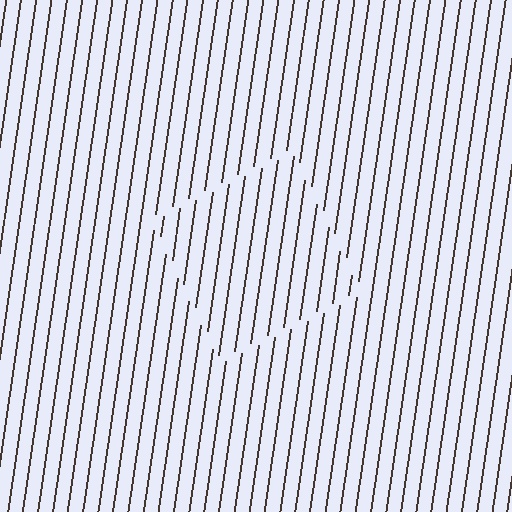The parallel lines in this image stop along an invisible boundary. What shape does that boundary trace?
An illusory square. The interior of the shape contains the same grating, shifted by half a period — the contour is defined by the phase discontinuity where line-ends from the inner and outer gratings abut.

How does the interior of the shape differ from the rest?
The interior of the shape contains the same grating, shifted by half a period — the contour is defined by the phase discontinuity where line-ends from the inner and outer gratings abut.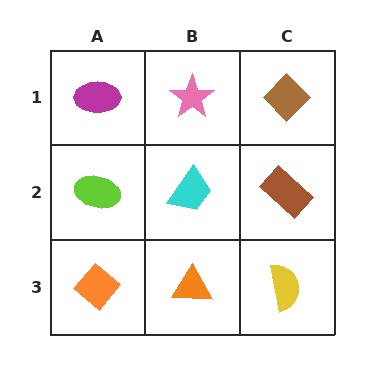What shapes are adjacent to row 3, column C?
A brown rectangle (row 2, column C), an orange triangle (row 3, column B).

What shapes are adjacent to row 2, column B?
A pink star (row 1, column B), an orange triangle (row 3, column B), a lime ellipse (row 2, column A), a brown rectangle (row 2, column C).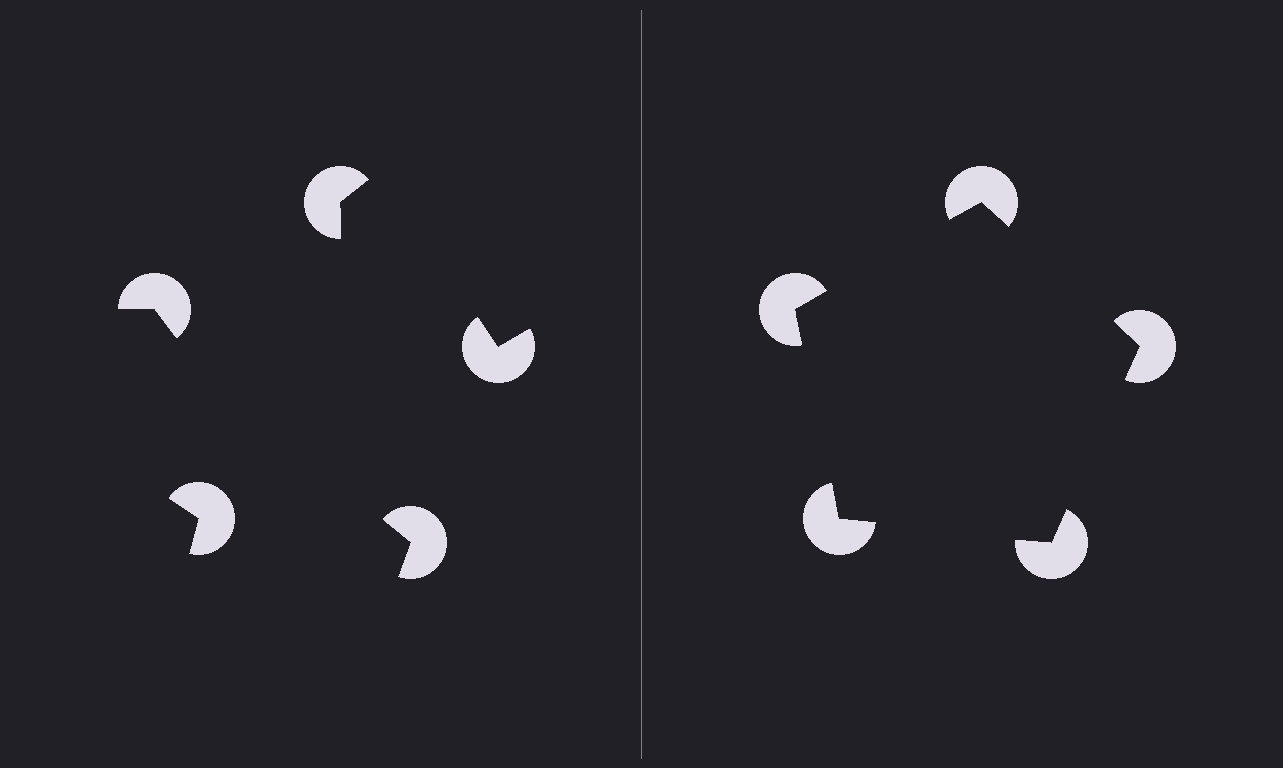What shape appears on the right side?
An illusory pentagon.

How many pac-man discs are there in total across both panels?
10 — 5 on each side.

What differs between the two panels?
The pac-man discs are positioned identically on both sides; only the wedge orientations differ. On the right they align to a pentagon; on the left they are misaligned.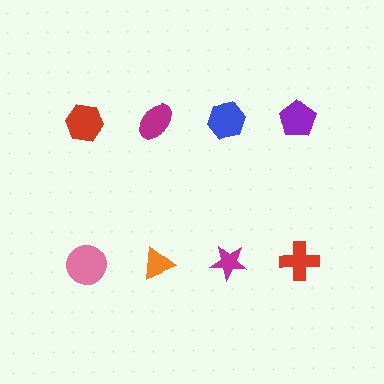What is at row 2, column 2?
An orange triangle.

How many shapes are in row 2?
4 shapes.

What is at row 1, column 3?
A blue hexagon.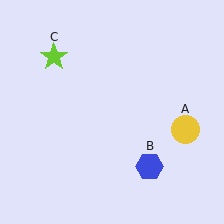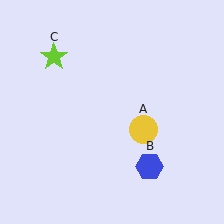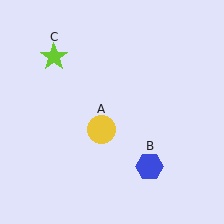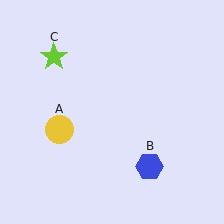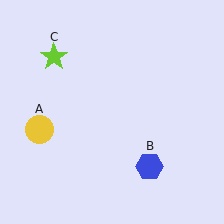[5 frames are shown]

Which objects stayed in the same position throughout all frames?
Blue hexagon (object B) and lime star (object C) remained stationary.